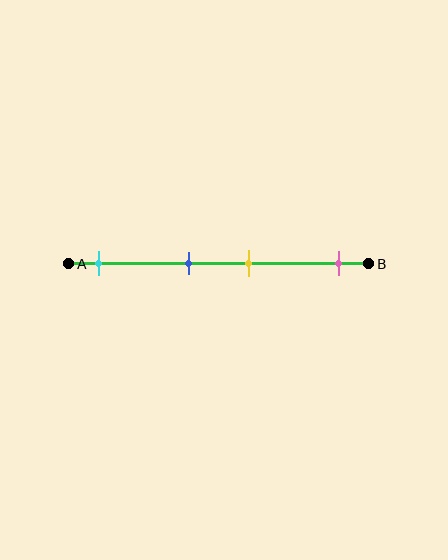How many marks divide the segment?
There are 4 marks dividing the segment.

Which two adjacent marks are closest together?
The blue and yellow marks are the closest adjacent pair.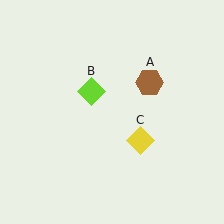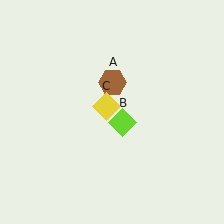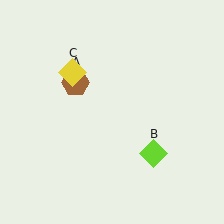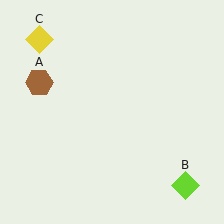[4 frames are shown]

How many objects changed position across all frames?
3 objects changed position: brown hexagon (object A), lime diamond (object B), yellow diamond (object C).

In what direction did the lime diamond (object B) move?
The lime diamond (object B) moved down and to the right.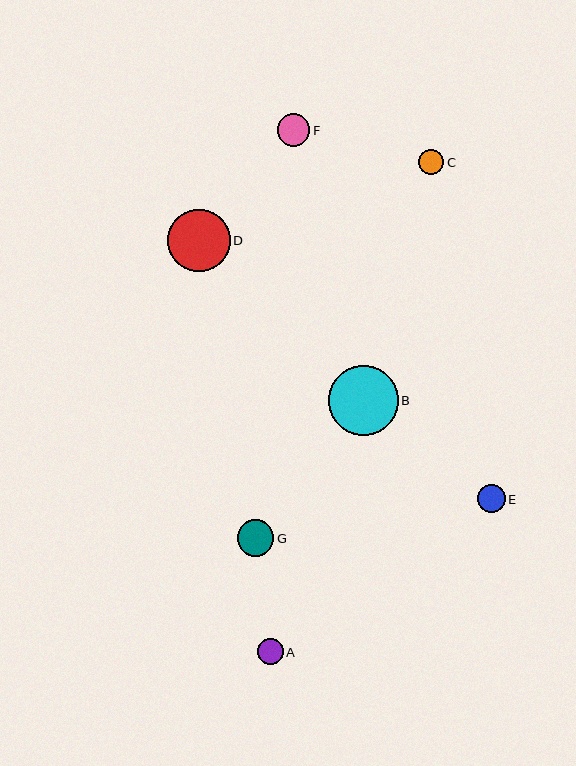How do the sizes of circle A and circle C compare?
Circle A and circle C are approximately the same size.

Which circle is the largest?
Circle B is the largest with a size of approximately 70 pixels.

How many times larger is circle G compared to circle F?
Circle G is approximately 1.1 times the size of circle F.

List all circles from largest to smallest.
From largest to smallest: B, D, G, F, E, A, C.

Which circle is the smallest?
Circle C is the smallest with a size of approximately 25 pixels.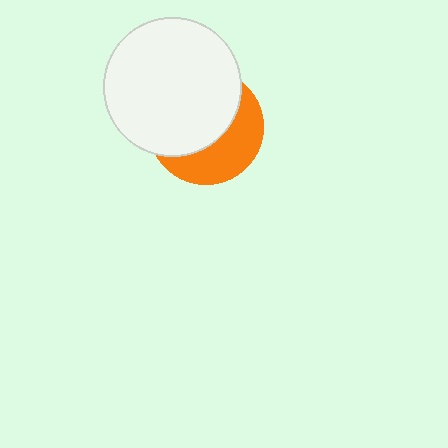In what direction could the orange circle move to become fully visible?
The orange circle could move toward the lower-right. That would shift it out from behind the white circle entirely.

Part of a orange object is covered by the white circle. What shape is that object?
It is a circle.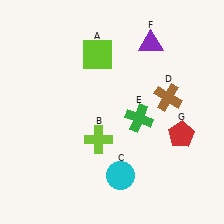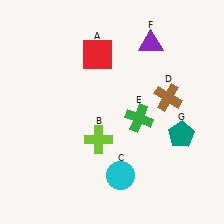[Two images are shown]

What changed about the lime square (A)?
In Image 1, A is lime. In Image 2, it changed to red.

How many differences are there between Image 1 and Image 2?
There are 2 differences between the two images.